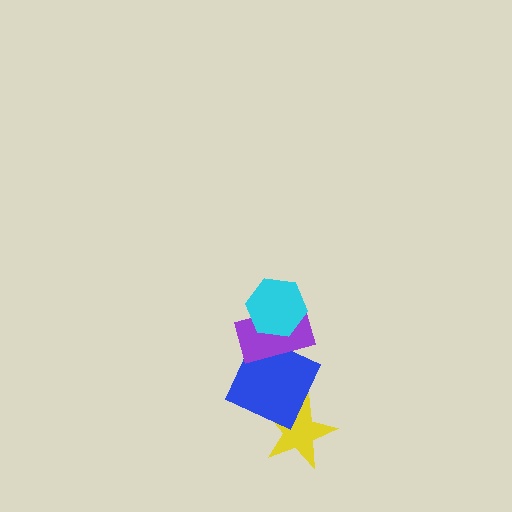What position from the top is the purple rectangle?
The purple rectangle is 2nd from the top.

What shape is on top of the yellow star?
The blue square is on top of the yellow star.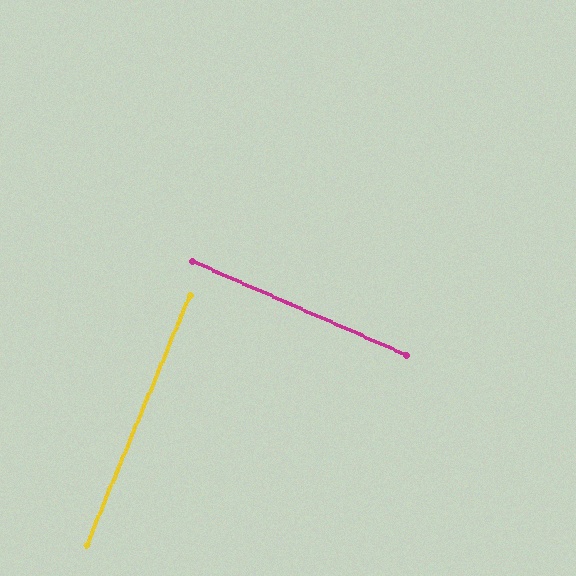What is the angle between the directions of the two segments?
Approximately 89 degrees.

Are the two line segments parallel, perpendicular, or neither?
Perpendicular — they meet at approximately 89°.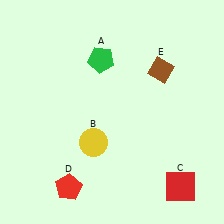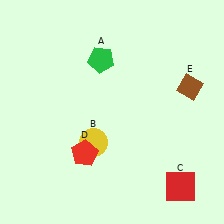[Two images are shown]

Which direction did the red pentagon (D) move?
The red pentagon (D) moved up.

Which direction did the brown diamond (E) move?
The brown diamond (E) moved right.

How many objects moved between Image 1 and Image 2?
2 objects moved between the two images.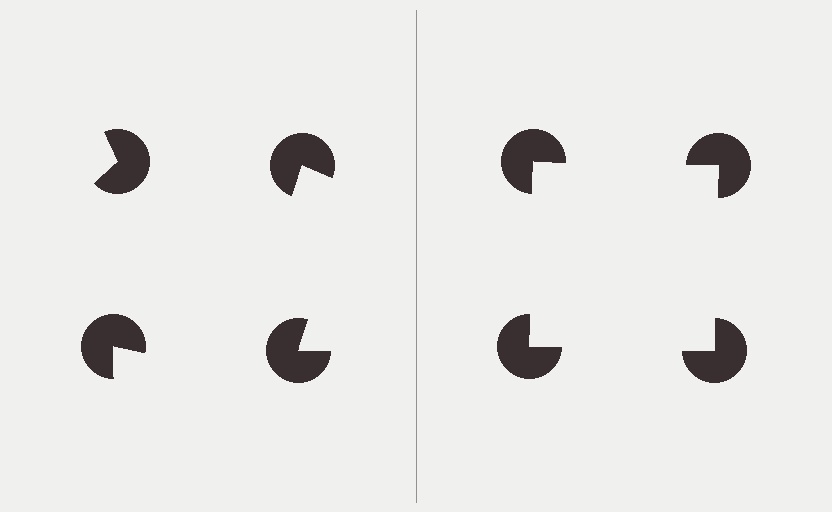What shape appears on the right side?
An illusory square.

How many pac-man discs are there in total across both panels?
8 — 4 on each side.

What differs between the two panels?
The pac-man discs are positioned identically on both sides; only the wedge orientations differ. On the right they align to a square; on the left they are misaligned.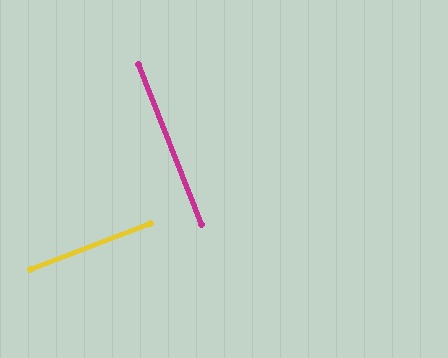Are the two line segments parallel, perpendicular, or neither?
Perpendicular — they meet at approximately 90°.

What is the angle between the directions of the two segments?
Approximately 90 degrees.